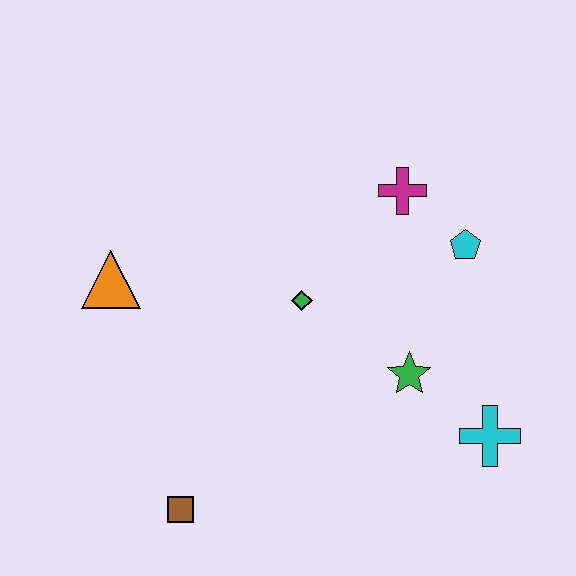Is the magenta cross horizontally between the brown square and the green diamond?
No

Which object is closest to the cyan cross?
The green star is closest to the cyan cross.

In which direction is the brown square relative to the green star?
The brown square is to the left of the green star.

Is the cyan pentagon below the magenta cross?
Yes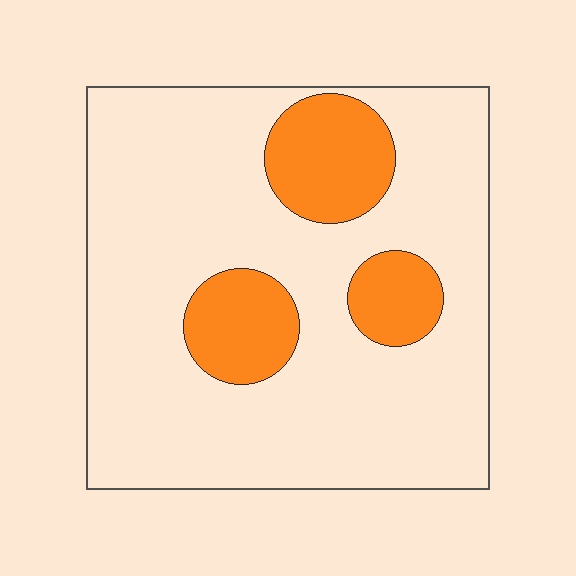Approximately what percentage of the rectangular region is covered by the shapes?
Approximately 20%.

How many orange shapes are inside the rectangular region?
3.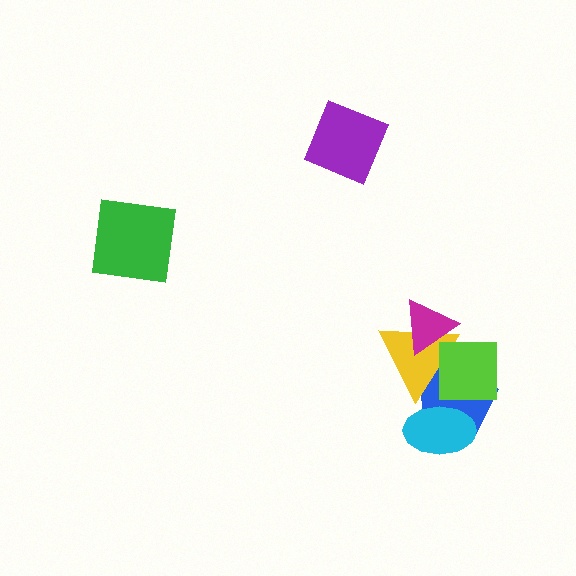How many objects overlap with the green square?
0 objects overlap with the green square.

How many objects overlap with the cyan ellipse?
1 object overlaps with the cyan ellipse.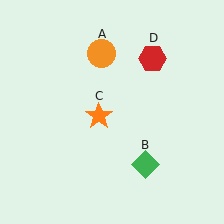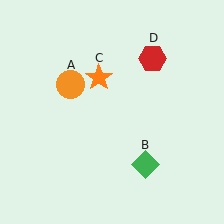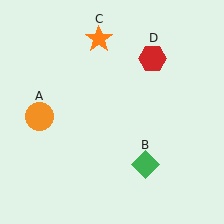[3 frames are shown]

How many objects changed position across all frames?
2 objects changed position: orange circle (object A), orange star (object C).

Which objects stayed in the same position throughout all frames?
Green diamond (object B) and red hexagon (object D) remained stationary.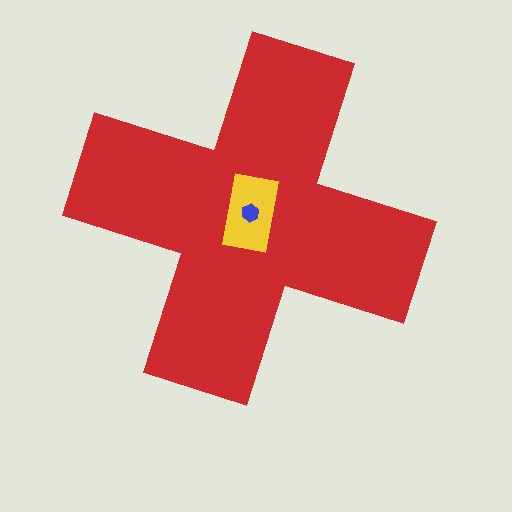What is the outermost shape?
The red cross.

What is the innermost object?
The blue hexagon.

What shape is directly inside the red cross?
The yellow rectangle.